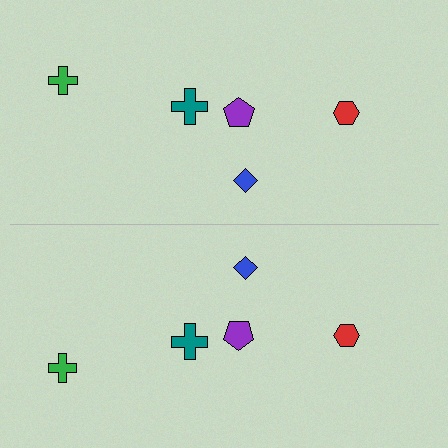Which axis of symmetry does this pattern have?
The pattern has a horizontal axis of symmetry running through the center of the image.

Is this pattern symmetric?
Yes, this pattern has bilateral (reflection) symmetry.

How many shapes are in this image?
There are 10 shapes in this image.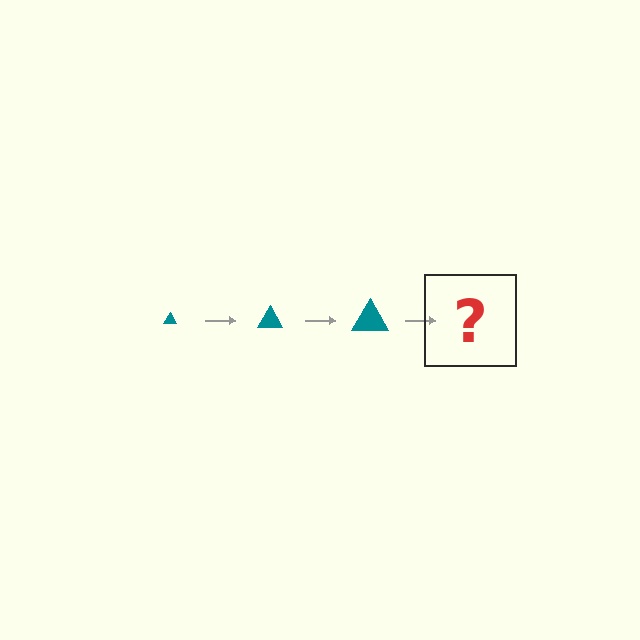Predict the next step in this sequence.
The next step is a teal triangle, larger than the previous one.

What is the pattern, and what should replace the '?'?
The pattern is that the triangle gets progressively larger each step. The '?' should be a teal triangle, larger than the previous one.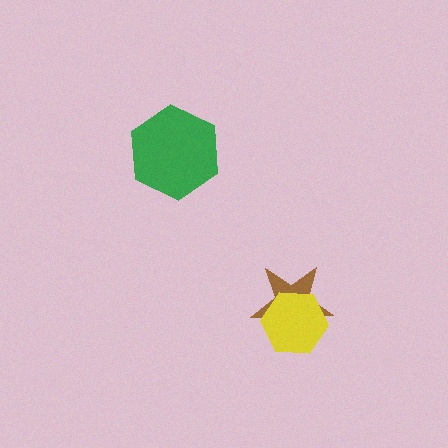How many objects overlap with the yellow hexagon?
1 object overlaps with the yellow hexagon.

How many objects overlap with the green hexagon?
0 objects overlap with the green hexagon.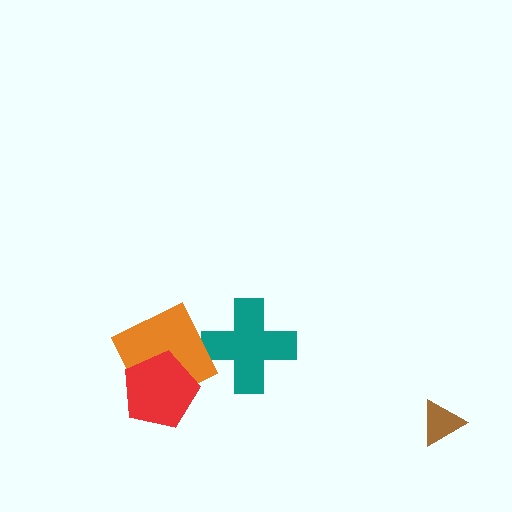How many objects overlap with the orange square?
1 object overlaps with the orange square.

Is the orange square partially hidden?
Yes, it is partially covered by another shape.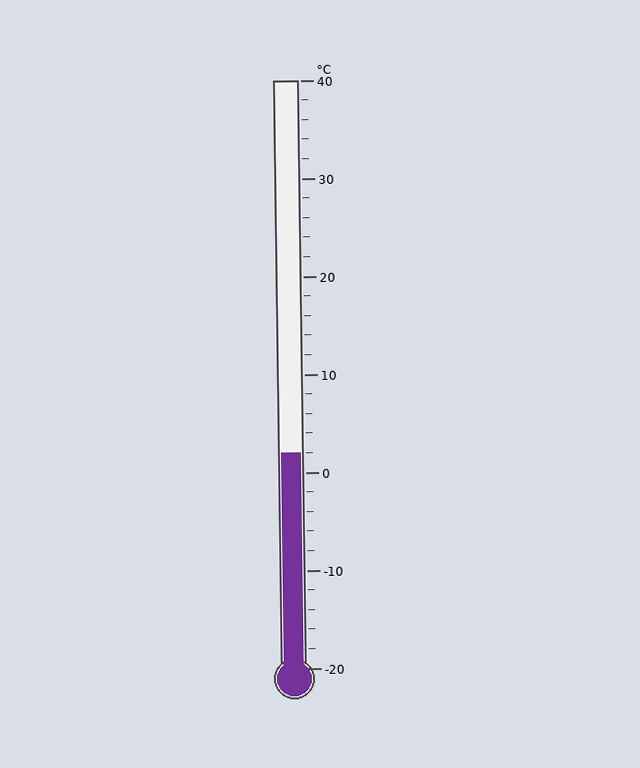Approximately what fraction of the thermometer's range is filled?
The thermometer is filled to approximately 35% of its range.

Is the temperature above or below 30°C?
The temperature is below 30°C.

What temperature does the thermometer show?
The thermometer shows approximately 2°C.